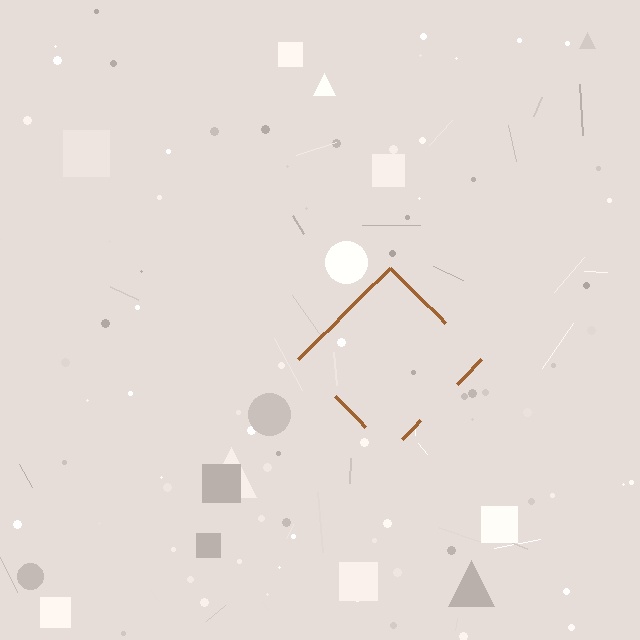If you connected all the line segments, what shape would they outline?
They would outline a diamond.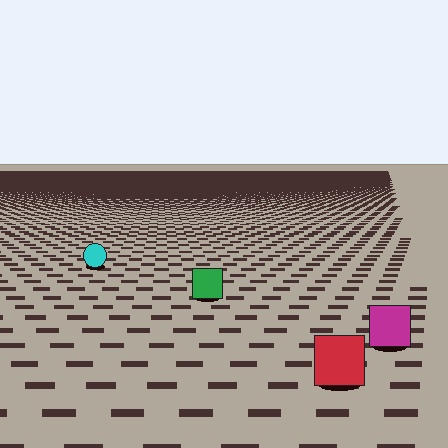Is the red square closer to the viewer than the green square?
Yes. The red square is closer — you can tell from the texture gradient: the ground texture is coarser near it.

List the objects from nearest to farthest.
From nearest to farthest: the red square, the magenta square, the green square, the cyan circle.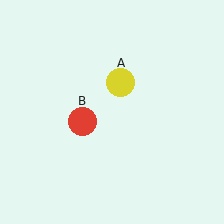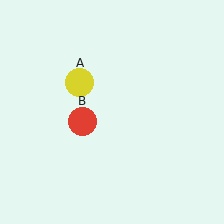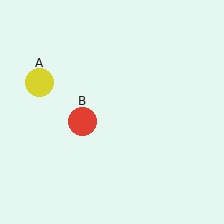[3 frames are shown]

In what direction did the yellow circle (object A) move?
The yellow circle (object A) moved left.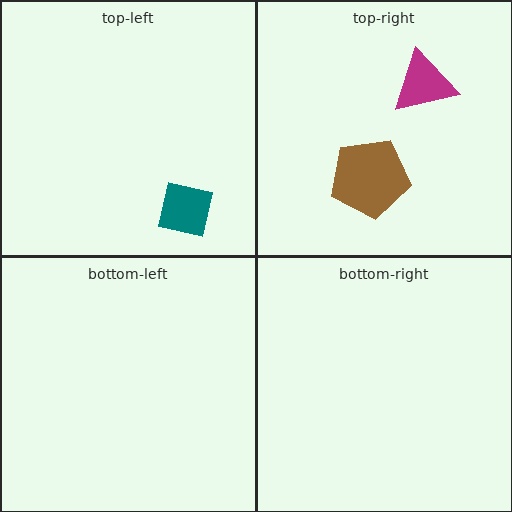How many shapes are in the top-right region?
2.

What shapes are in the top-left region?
The teal square.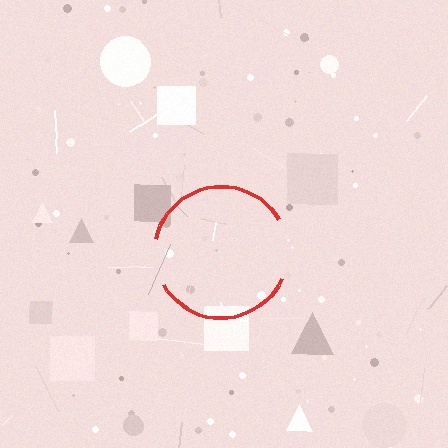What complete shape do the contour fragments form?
The contour fragments form a circle.